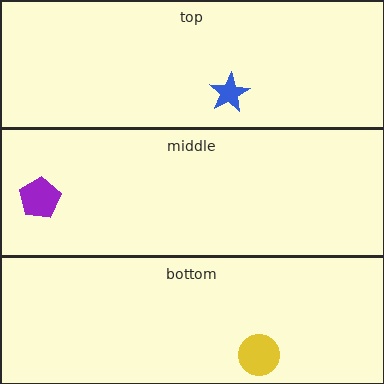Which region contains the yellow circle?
The bottom region.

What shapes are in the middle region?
The purple pentagon.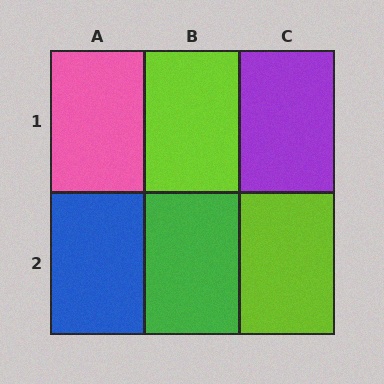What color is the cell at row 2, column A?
Blue.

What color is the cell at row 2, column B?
Green.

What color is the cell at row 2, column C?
Lime.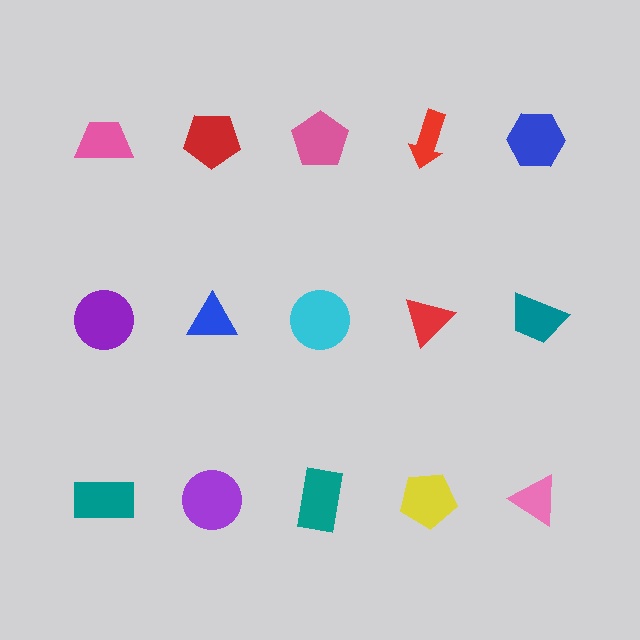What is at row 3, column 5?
A pink triangle.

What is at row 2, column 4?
A red triangle.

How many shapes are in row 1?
5 shapes.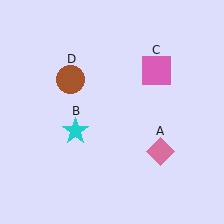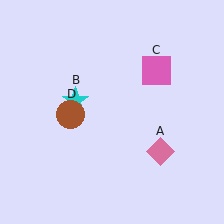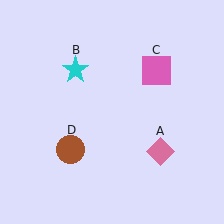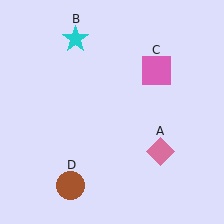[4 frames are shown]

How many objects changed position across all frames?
2 objects changed position: cyan star (object B), brown circle (object D).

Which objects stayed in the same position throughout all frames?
Pink diamond (object A) and pink square (object C) remained stationary.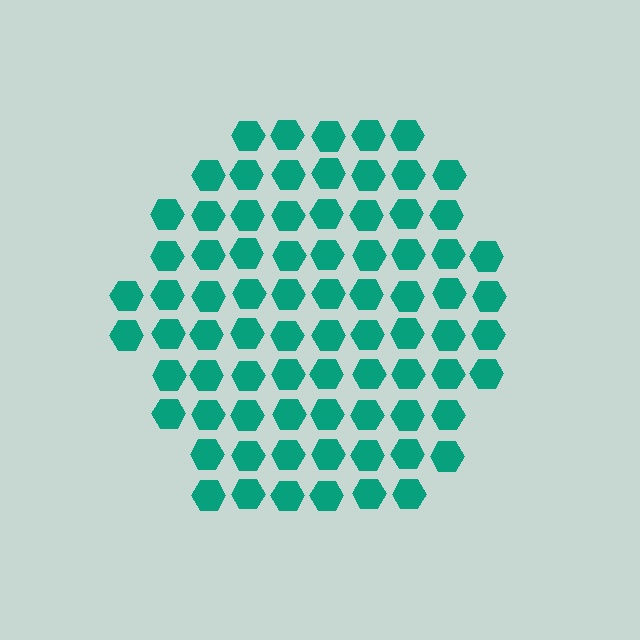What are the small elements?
The small elements are hexagons.